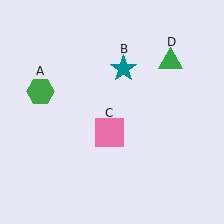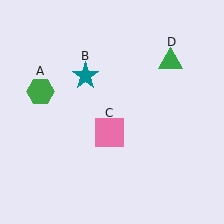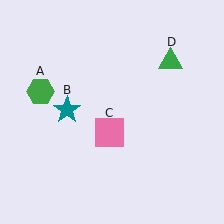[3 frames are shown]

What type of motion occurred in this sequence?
The teal star (object B) rotated counterclockwise around the center of the scene.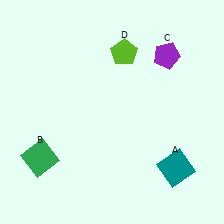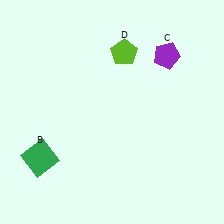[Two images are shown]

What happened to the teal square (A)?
The teal square (A) was removed in Image 2. It was in the bottom-right area of Image 1.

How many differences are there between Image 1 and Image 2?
There is 1 difference between the two images.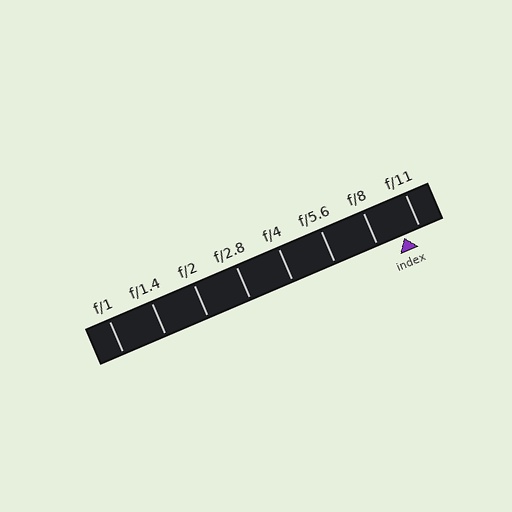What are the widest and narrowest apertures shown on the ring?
The widest aperture shown is f/1 and the narrowest is f/11.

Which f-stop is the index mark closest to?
The index mark is closest to f/11.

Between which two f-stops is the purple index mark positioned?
The index mark is between f/8 and f/11.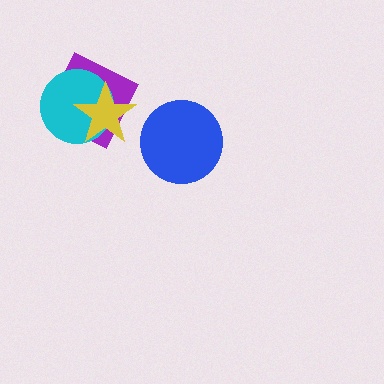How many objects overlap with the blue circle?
0 objects overlap with the blue circle.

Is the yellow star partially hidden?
No, no other shape covers it.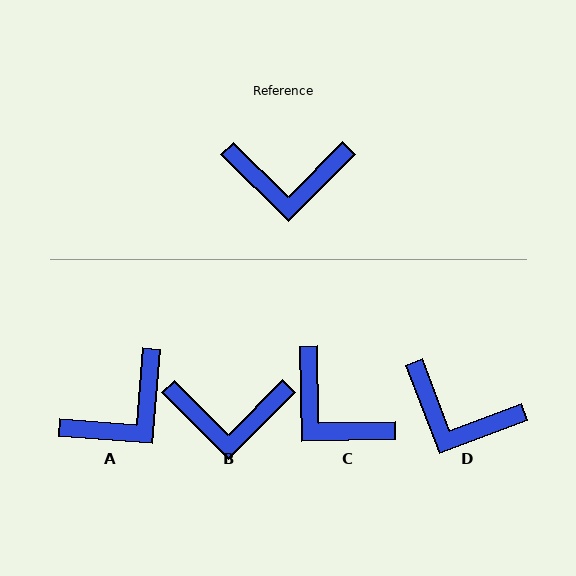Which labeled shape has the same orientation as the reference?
B.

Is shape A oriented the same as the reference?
No, it is off by about 40 degrees.